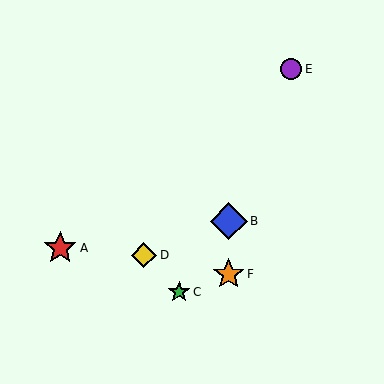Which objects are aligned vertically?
Objects B, F are aligned vertically.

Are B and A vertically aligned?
No, B is at x≈229 and A is at x≈60.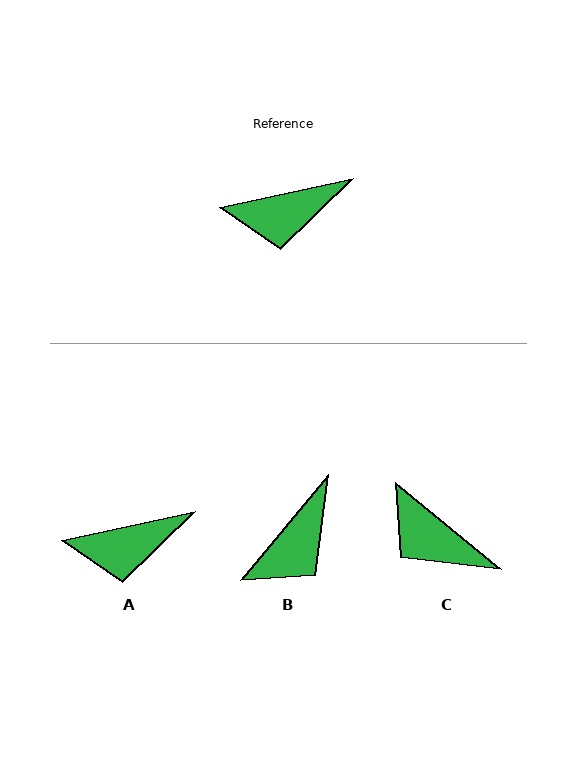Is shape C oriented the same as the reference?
No, it is off by about 52 degrees.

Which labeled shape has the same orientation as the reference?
A.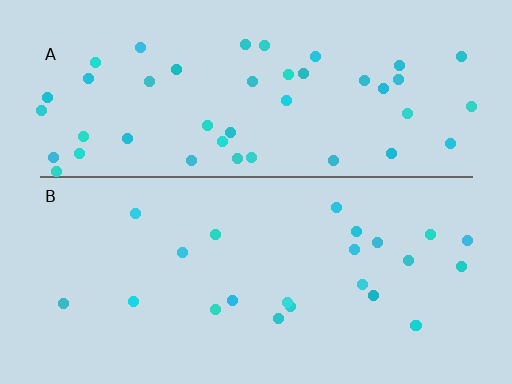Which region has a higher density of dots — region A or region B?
A (the top).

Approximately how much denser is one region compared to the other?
Approximately 2.0× — region A over region B.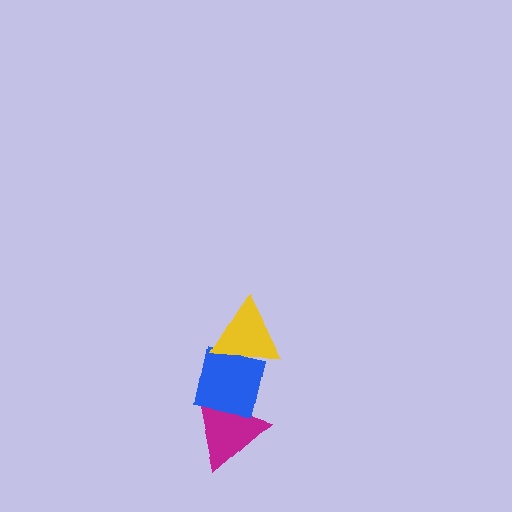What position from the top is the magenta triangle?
The magenta triangle is 3rd from the top.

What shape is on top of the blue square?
The yellow triangle is on top of the blue square.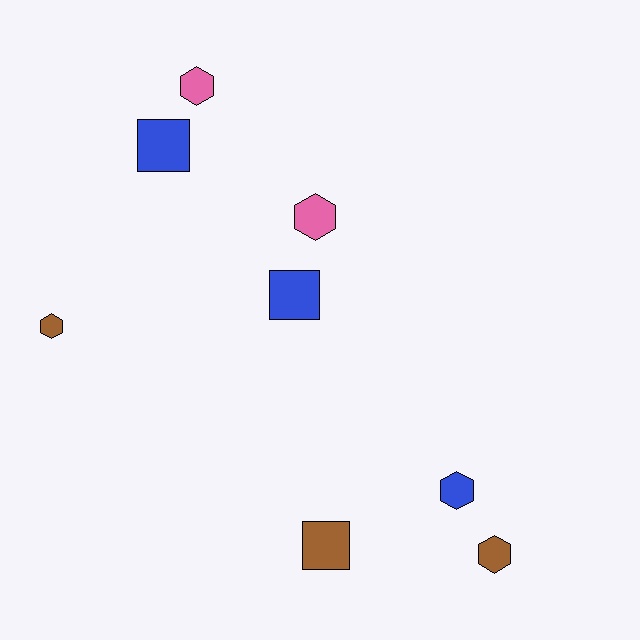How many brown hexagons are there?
There are 2 brown hexagons.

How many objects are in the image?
There are 8 objects.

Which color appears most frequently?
Brown, with 3 objects.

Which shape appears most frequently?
Hexagon, with 5 objects.